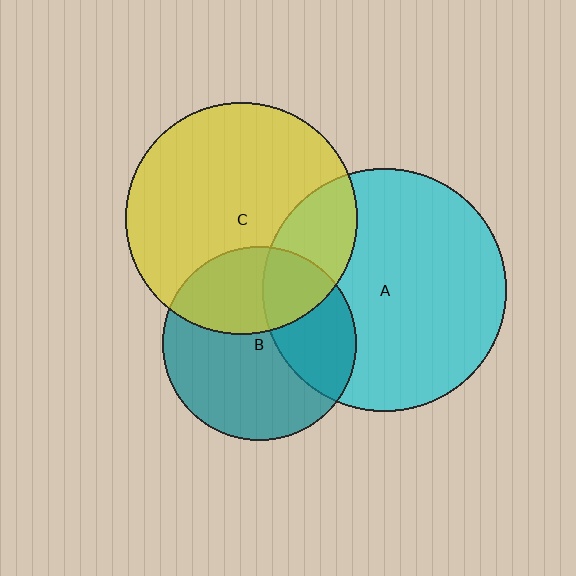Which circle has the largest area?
Circle A (cyan).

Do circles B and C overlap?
Yes.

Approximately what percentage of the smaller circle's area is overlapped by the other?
Approximately 35%.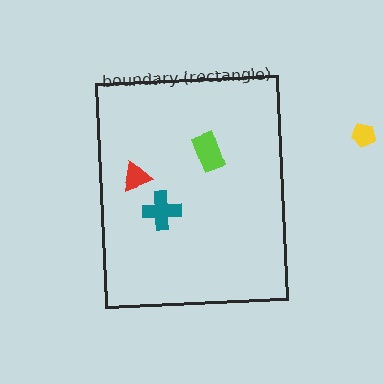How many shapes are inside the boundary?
3 inside, 1 outside.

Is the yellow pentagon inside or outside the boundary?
Outside.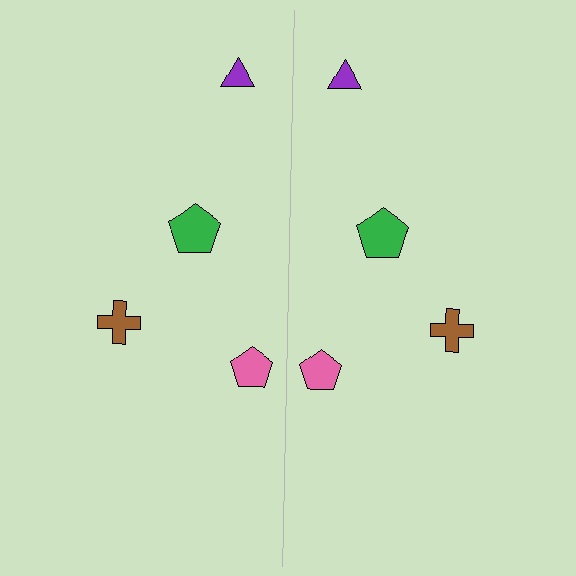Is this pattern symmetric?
Yes, this pattern has bilateral (reflection) symmetry.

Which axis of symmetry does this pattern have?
The pattern has a vertical axis of symmetry running through the center of the image.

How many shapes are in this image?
There are 8 shapes in this image.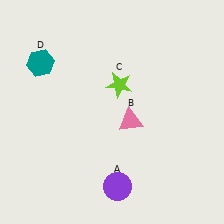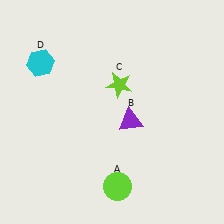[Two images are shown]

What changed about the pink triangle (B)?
In Image 1, B is pink. In Image 2, it changed to purple.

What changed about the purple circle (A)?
In Image 1, A is purple. In Image 2, it changed to lime.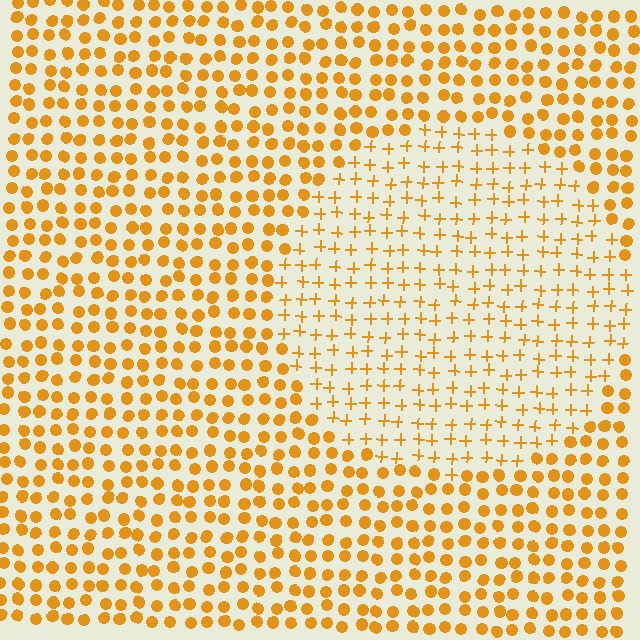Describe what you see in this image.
The image is filled with small orange elements arranged in a uniform grid. A circle-shaped region contains plus signs, while the surrounding area contains circles. The boundary is defined purely by the change in element shape.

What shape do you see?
I see a circle.